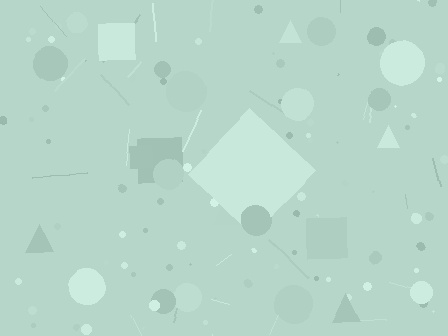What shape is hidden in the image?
A diamond is hidden in the image.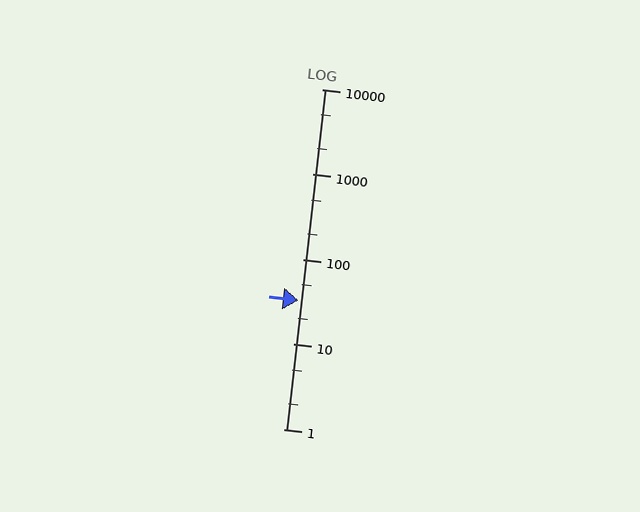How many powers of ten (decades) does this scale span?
The scale spans 4 decades, from 1 to 10000.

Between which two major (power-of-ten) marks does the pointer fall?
The pointer is between 10 and 100.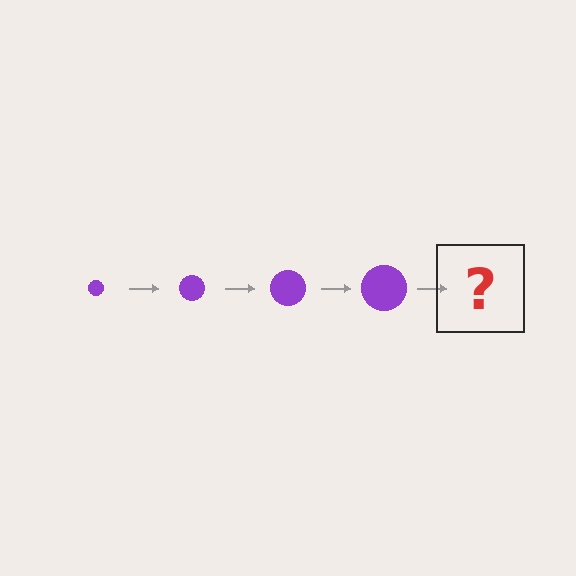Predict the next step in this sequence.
The next step is a purple circle, larger than the previous one.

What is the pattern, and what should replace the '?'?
The pattern is that the circle gets progressively larger each step. The '?' should be a purple circle, larger than the previous one.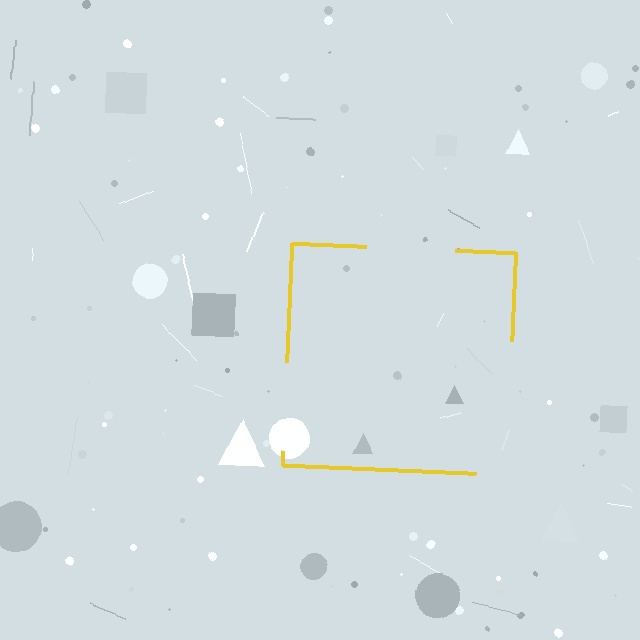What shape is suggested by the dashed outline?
The dashed outline suggests a square.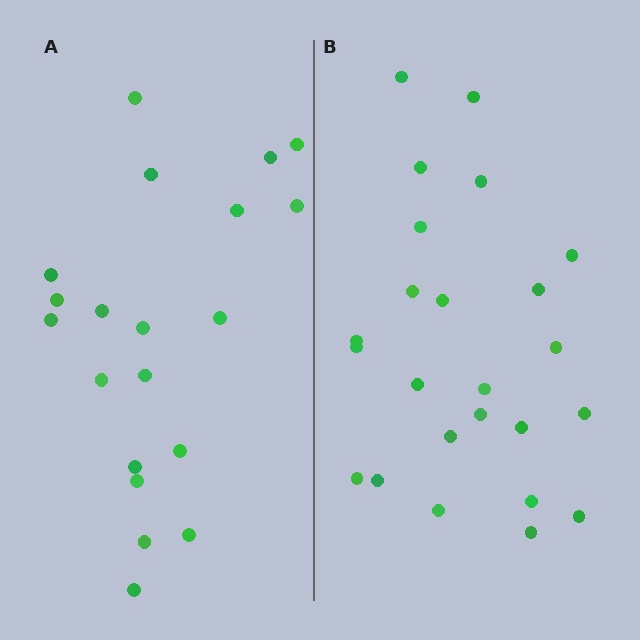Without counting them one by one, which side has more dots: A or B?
Region B (the right region) has more dots.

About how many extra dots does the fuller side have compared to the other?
Region B has about 4 more dots than region A.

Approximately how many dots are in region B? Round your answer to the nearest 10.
About 20 dots. (The exact count is 24, which rounds to 20.)